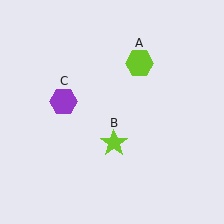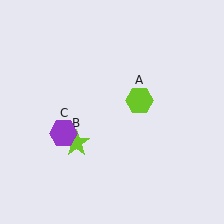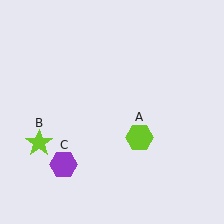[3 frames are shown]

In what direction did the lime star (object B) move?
The lime star (object B) moved left.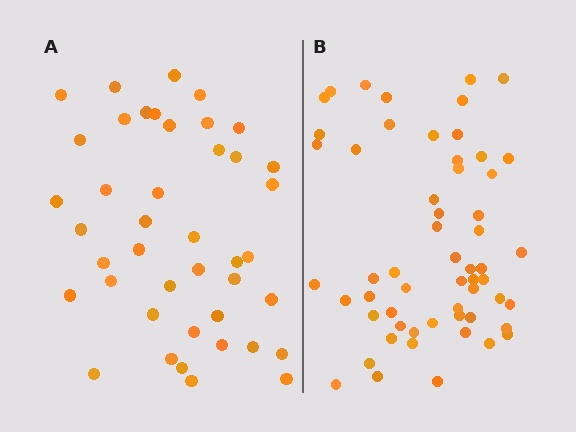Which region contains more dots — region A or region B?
Region B (the right region) has more dots.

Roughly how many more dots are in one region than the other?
Region B has approximately 15 more dots than region A.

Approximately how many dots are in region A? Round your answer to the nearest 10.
About 40 dots. (The exact count is 42, which rounds to 40.)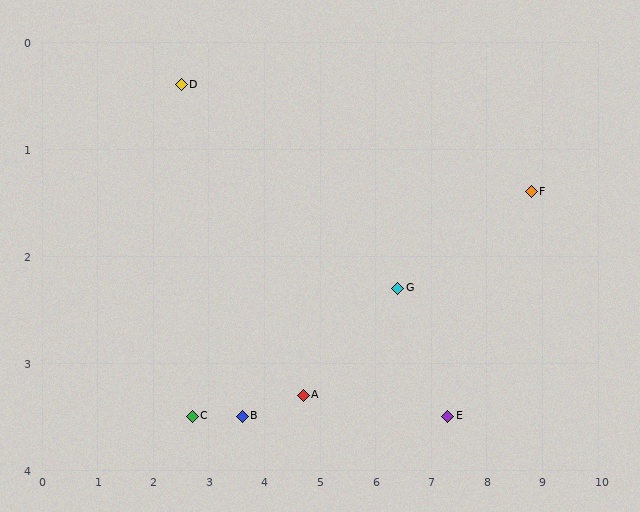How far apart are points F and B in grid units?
Points F and B are about 5.6 grid units apart.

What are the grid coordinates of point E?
Point E is at approximately (7.3, 3.5).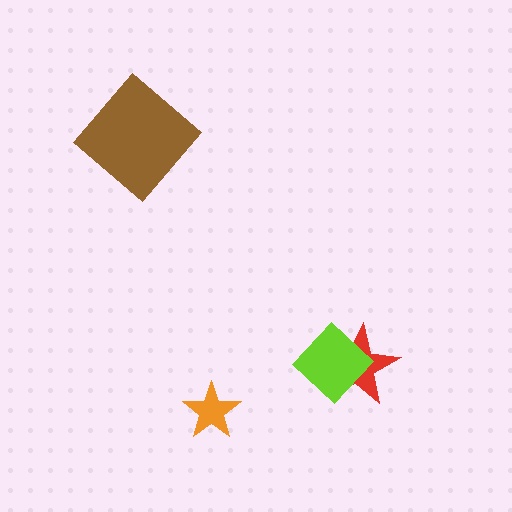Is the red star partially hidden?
Yes, it is partially covered by another shape.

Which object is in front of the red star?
The lime diamond is in front of the red star.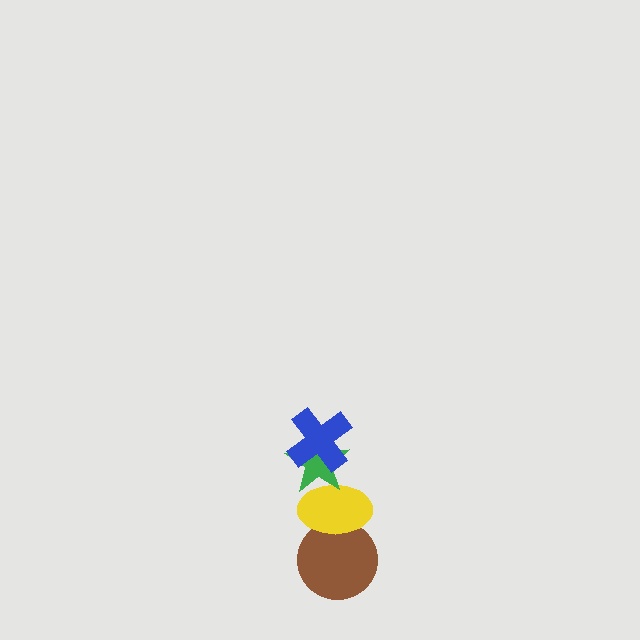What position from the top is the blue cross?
The blue cross is 1st from the top.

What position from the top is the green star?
The green star is 2nd from the top.